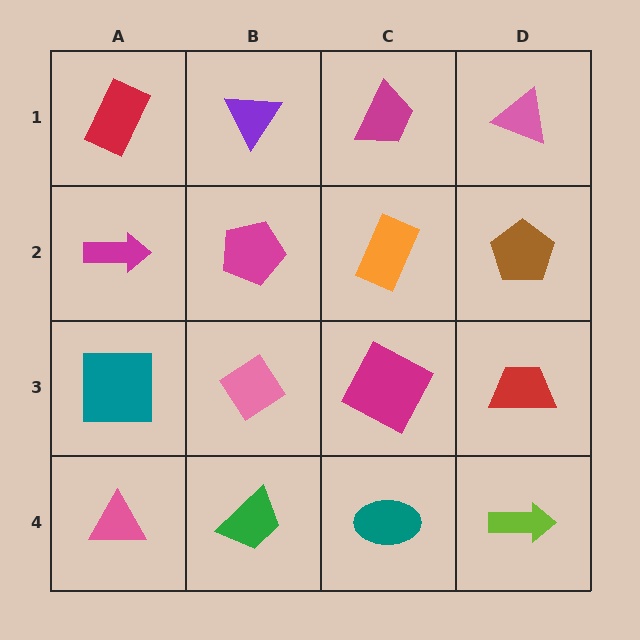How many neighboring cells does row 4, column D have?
2.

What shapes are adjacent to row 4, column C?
A magenta square (row 3, column C), a green trapezoid (row 4, column B), a lime arrow (row 4, column D).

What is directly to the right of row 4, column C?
A lime arrow.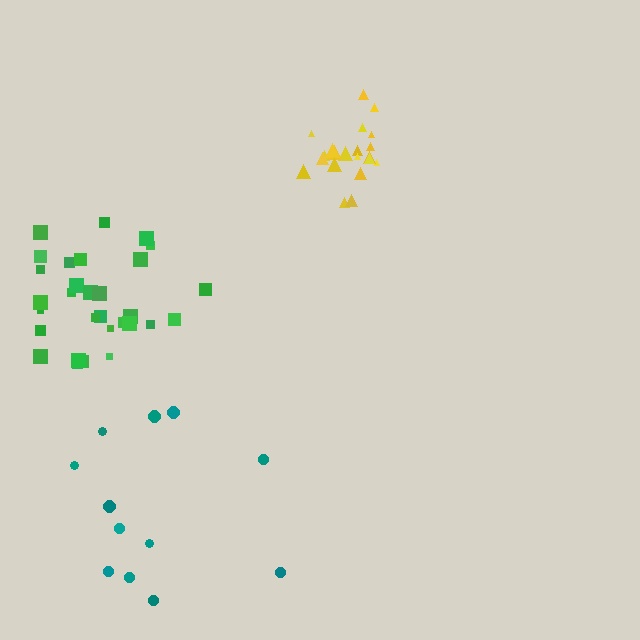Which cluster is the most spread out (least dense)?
Teal.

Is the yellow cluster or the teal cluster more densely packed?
Yellow.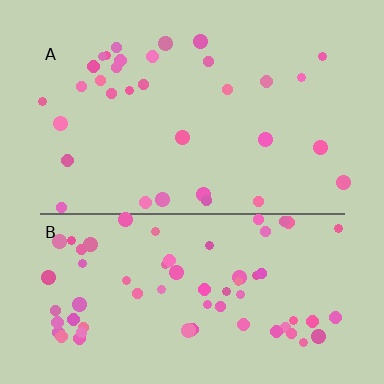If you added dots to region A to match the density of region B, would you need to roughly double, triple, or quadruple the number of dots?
Approximately double.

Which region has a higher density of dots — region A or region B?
B (the bottom).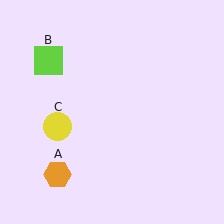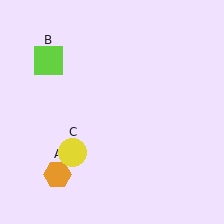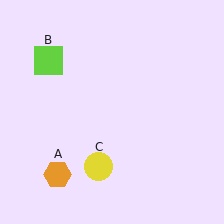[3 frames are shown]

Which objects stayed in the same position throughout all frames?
Orange hexagon (object A) and lime square (object B) remained stationary.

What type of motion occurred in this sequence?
The yellow circle (object C) rotated counterclockwise around the center of the scene.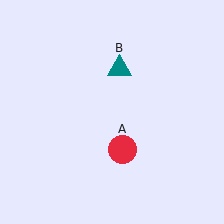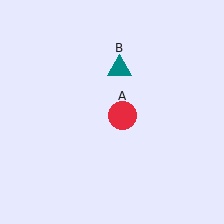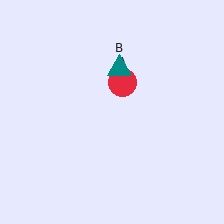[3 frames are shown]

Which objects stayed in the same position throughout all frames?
Teal triangle (object B) remained stationary.